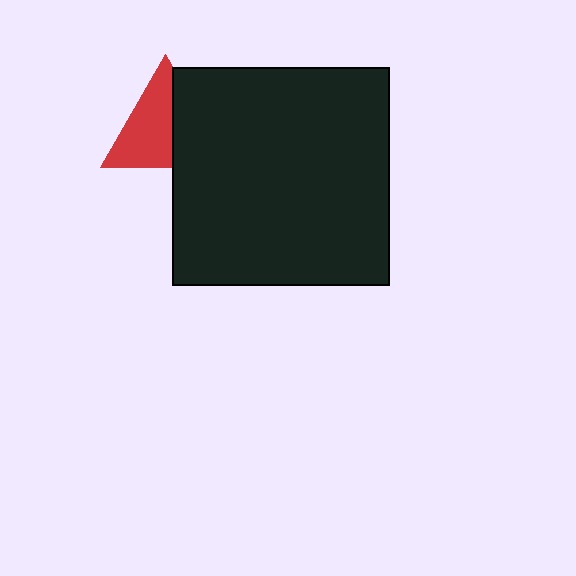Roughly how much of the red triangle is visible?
About half of it is visible (roughly 58%).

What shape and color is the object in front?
The object in front is a black square.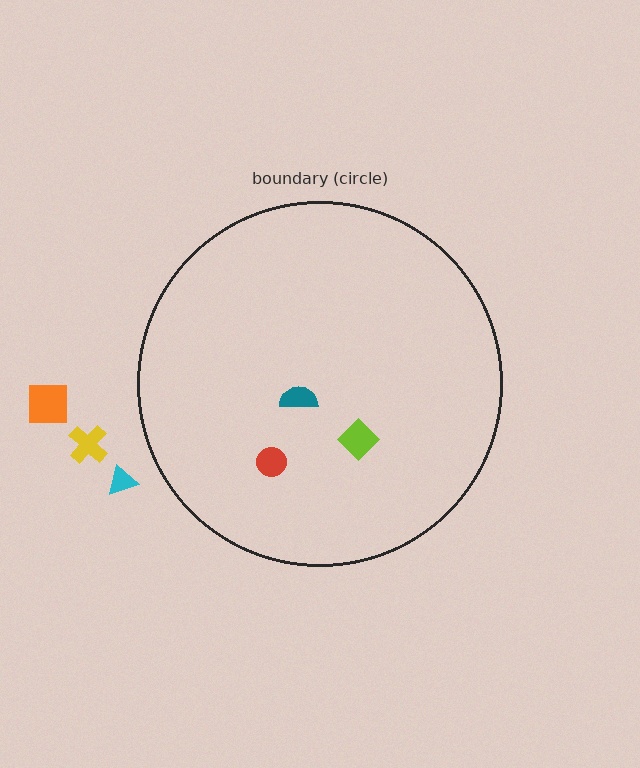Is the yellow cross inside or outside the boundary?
Outside.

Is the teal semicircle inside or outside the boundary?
Inside.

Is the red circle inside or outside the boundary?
Inside.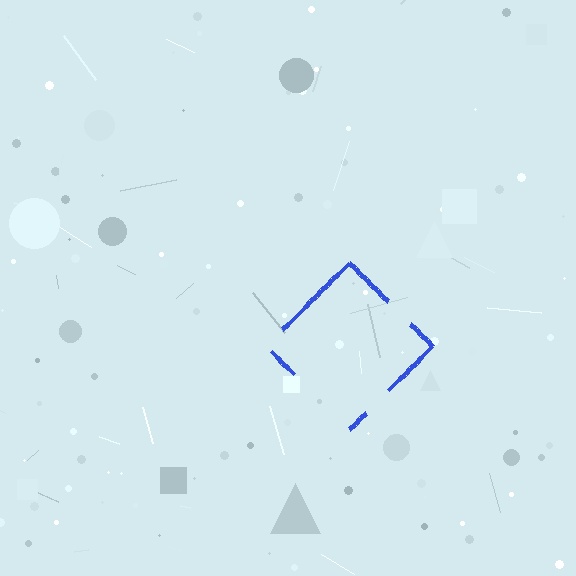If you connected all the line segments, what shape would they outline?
They would outline a diamond.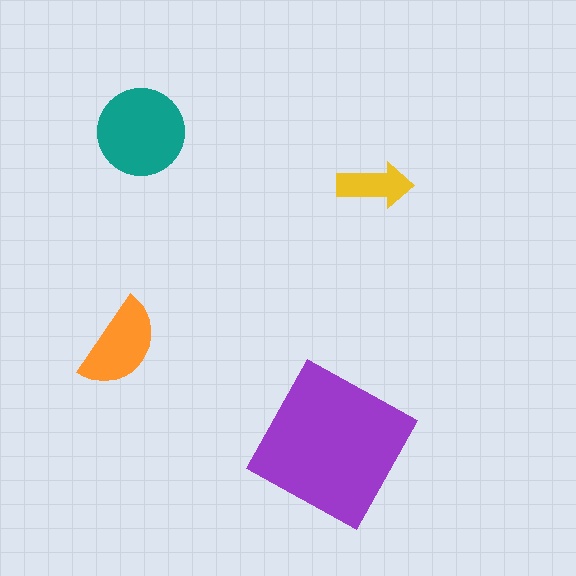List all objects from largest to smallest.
The purple square, the teal circle, the orange semicircle, the yellow arrow.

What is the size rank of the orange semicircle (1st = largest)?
3rd.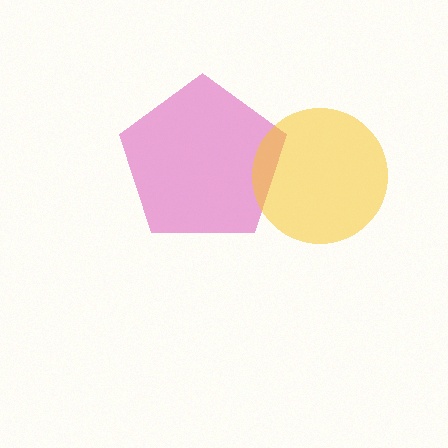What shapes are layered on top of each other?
The layered shapes are: a pink pentagon, a yellow circle.